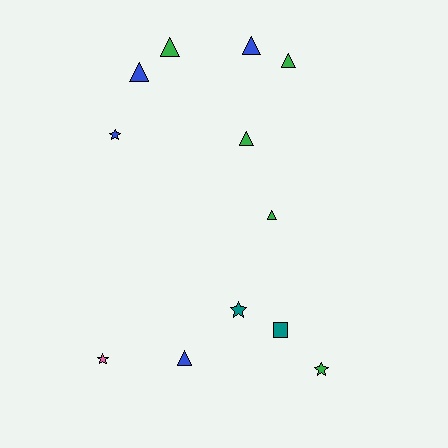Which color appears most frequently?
Green, with 5 objects.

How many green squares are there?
There are no green squares.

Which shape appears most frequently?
Triangle, with 7 objects.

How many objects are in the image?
There are 12 objects.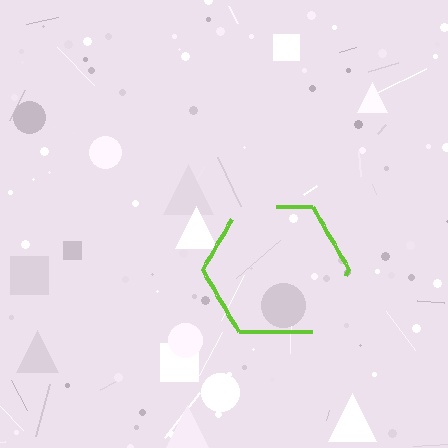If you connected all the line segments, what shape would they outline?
They would outline a hexagon.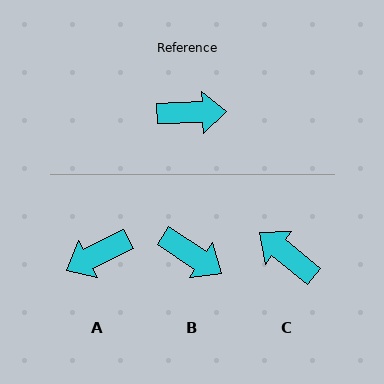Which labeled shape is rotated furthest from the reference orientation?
A, about 155 degrees away.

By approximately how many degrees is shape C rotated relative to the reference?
Approximately 139 degrees counter-clockwise.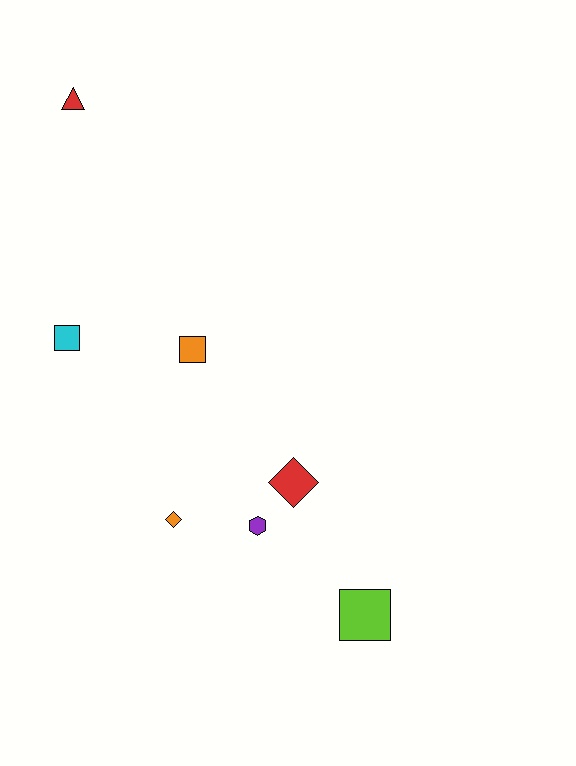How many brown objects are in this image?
There are no brown objects.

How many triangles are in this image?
There is 1 triangle.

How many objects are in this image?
There are 7 objects.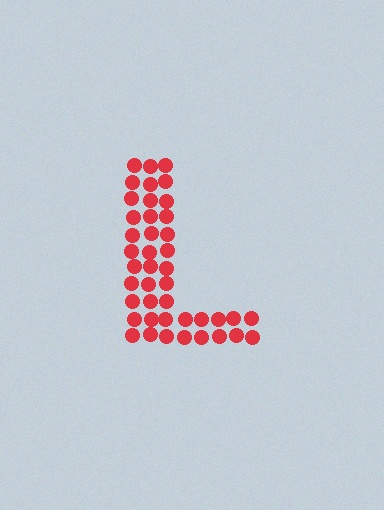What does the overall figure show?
The overall figure shows the letter L.